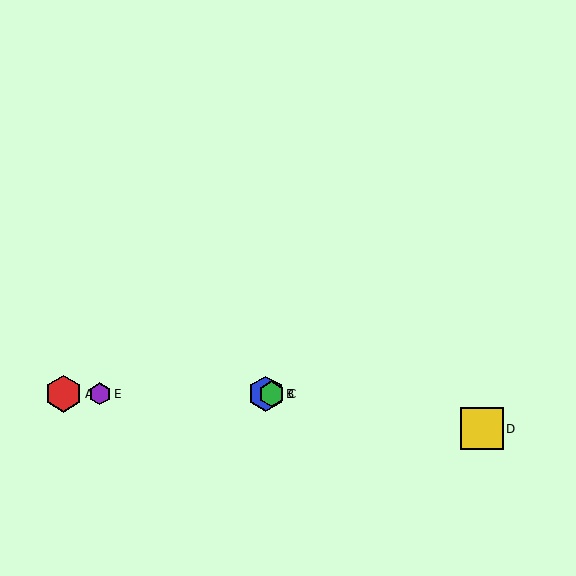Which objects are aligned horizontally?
Objects A, B, C, E are aligned horizontally.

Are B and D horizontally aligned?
No, B is at y≈394 and D is at y≈429.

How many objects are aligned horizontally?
4 objects (A, B, C, E) are aligned horizontally.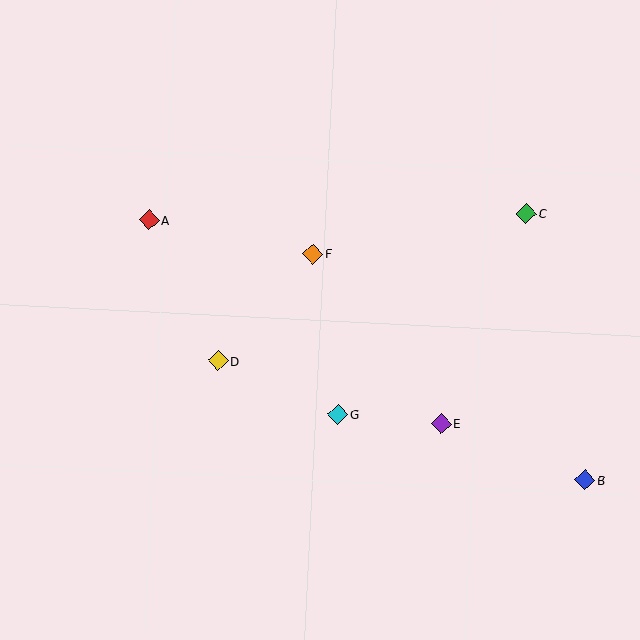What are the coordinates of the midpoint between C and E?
The midpoint between C and E is at (484, 318).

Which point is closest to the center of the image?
Point F at (313, 254) is closest to the center.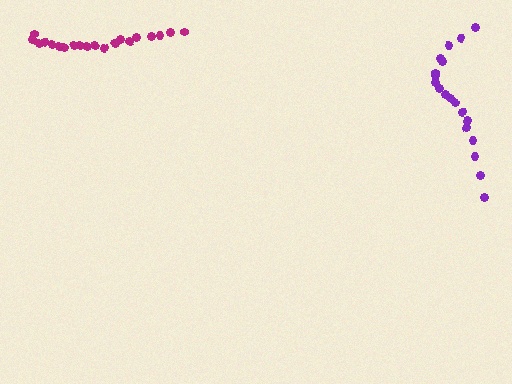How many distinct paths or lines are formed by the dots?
There are 2 distinct paths.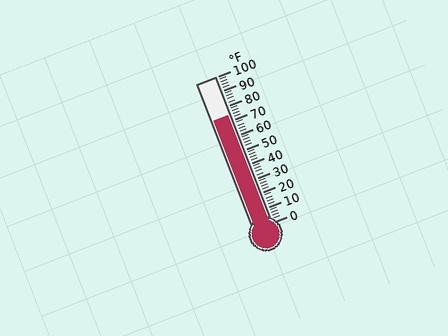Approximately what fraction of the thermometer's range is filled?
The thermometer is filled to approximately 75% of its range.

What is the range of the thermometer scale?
The thermometer scale ranges from 0°F to 100°F.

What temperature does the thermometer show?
The thermometer shows approximately 74°F.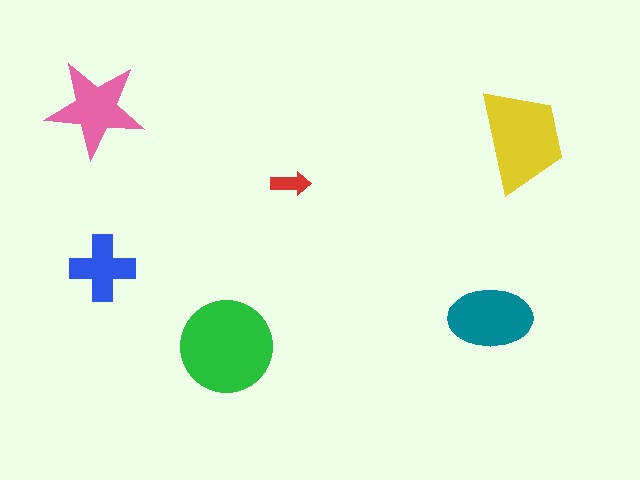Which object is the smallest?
The red arrow.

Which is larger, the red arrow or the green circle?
The green circle.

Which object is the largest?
The green circle.